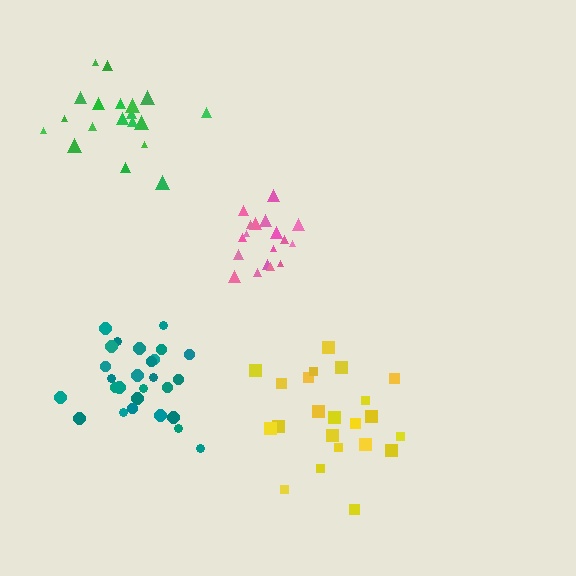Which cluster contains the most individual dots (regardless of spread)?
Teal (27).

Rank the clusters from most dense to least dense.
pink, teal, green, yellow.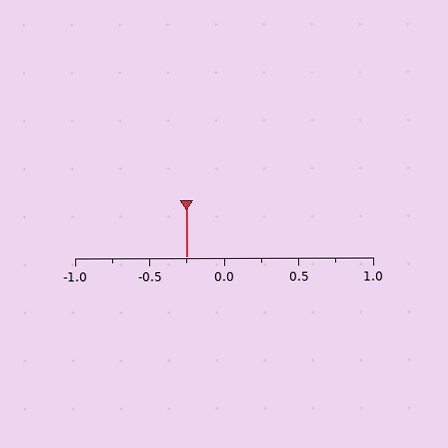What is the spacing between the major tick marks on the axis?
The major ticks are spaced 0.5 apart.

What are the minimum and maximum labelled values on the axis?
The axis runs from -1.0 to 1.0.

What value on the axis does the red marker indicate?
The marker indicates approximately -0.25.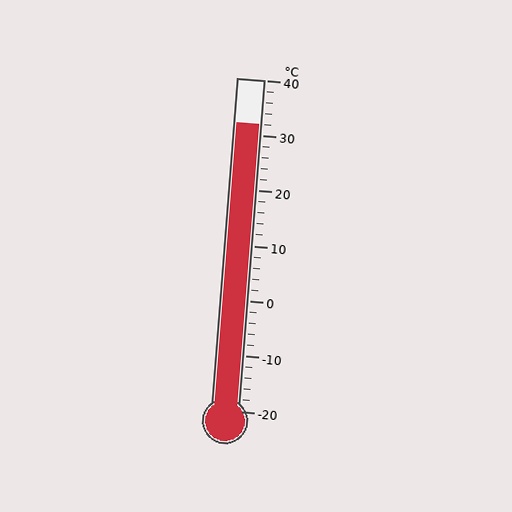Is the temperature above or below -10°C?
The temperature is above -10°C.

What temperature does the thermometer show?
The thermometer shows approximately 32°C.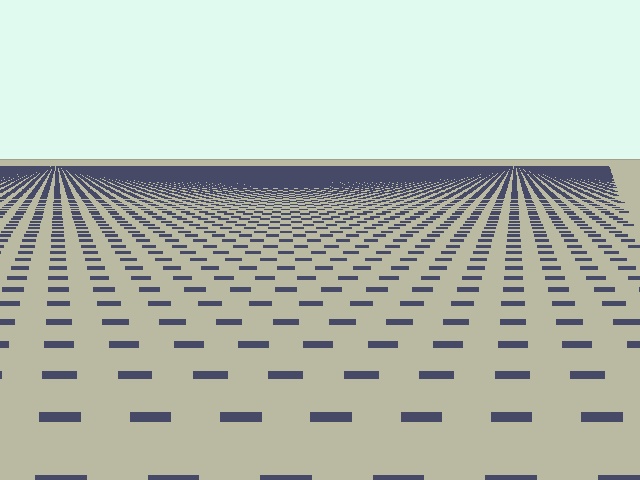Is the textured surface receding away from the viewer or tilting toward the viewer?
The surface is receding away from the viewer. Texture elements get smaller and denser toward the top.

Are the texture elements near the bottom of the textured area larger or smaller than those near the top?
Larger. Near the bottom, elements are closer to the viewer and appear at a bigger on-screen size.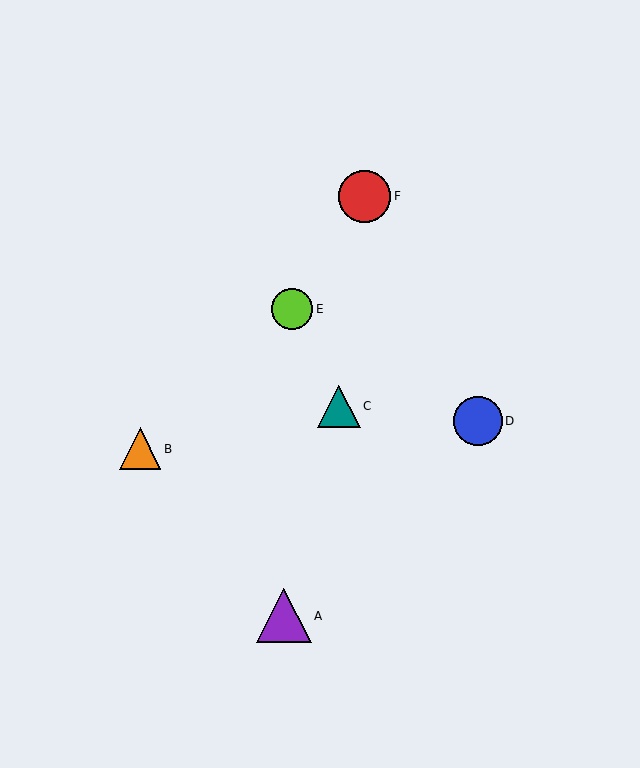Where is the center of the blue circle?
The center of the blue circle is at (478, 421).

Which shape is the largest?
The purple triangle (labeled A) is the largest.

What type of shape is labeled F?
Shape F is a red circle.